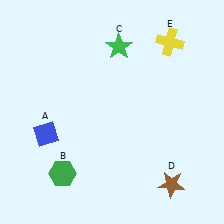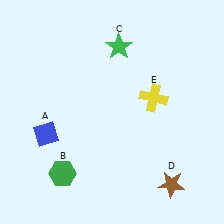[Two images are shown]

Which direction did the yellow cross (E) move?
The yellow cross (E) moved down.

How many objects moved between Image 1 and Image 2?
1 object moved between the two images.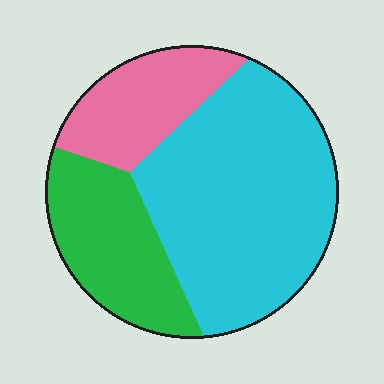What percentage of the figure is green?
Green covers about 25% of the figure.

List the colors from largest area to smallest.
From largest to smallest: cyan, green, pink.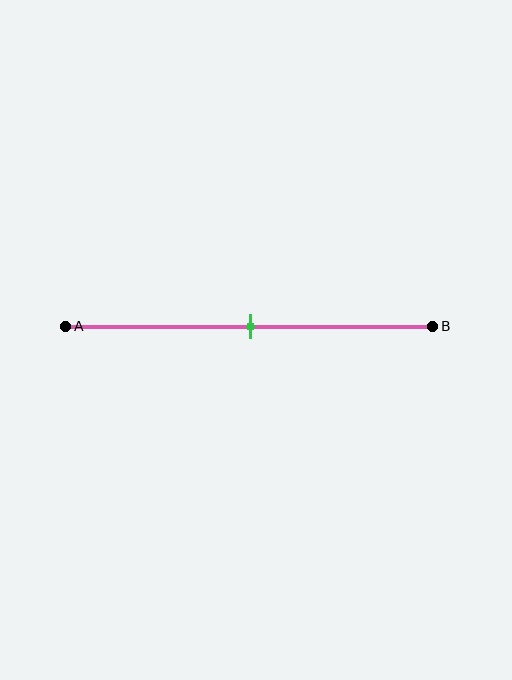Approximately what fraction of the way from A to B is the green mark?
The green mark is approximately 50% of the way from A to B.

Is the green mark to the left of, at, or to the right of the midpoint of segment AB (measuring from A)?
The green mark is approximately at the midpoint of segment AB.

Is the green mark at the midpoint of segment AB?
Yes, the mark is approximately at the midpoint.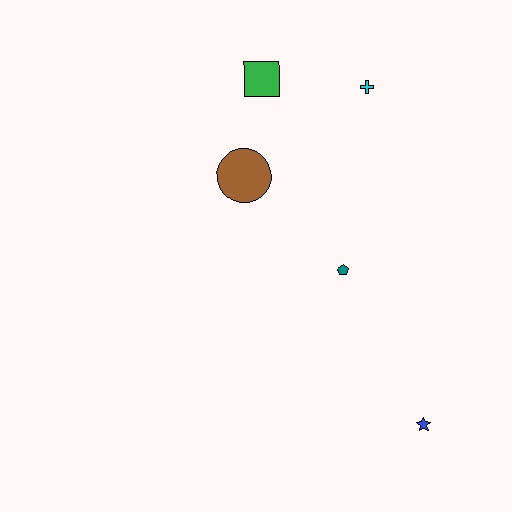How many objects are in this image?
There are 5 objects.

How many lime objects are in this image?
There are no lime objects.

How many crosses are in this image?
There is 1 cross.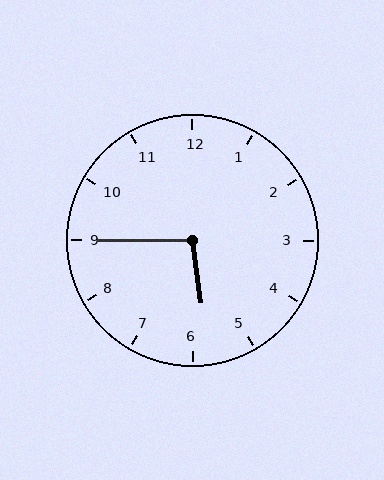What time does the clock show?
5:45.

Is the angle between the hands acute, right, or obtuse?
It is obtuse.